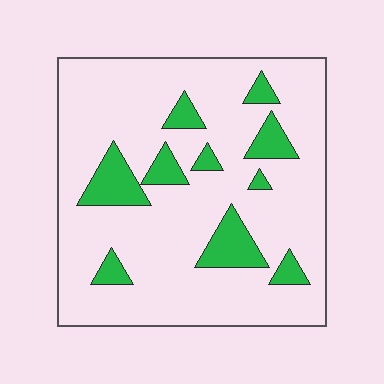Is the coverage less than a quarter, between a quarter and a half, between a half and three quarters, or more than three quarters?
Less than a quarter.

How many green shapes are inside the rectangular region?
10.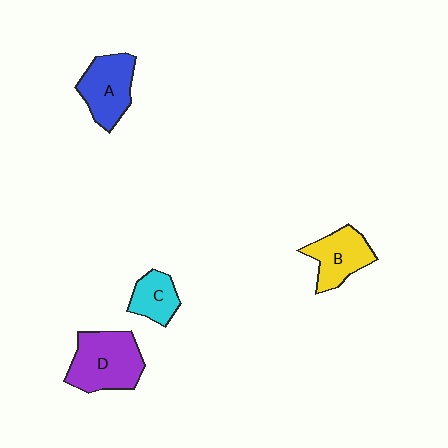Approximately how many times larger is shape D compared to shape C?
Approximately 1.9 times.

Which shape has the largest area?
Shape D (purple).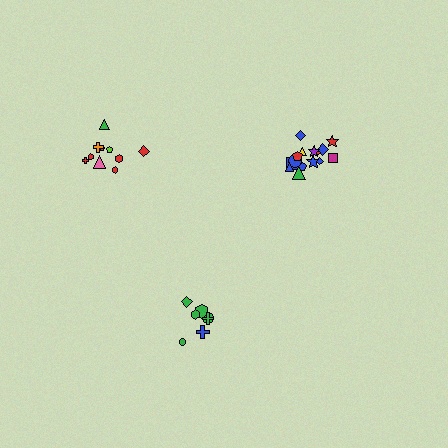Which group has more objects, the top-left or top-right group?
The top-right group.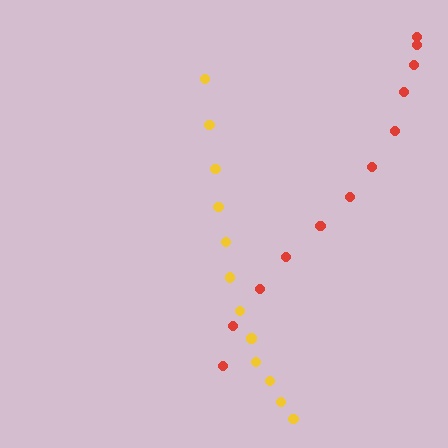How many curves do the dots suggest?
There are 2 distinct paths.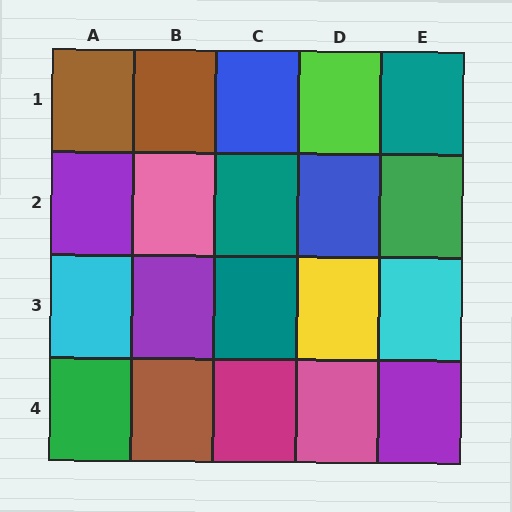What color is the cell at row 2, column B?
Pink.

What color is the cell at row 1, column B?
Brown.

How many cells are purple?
3 cells are purple.